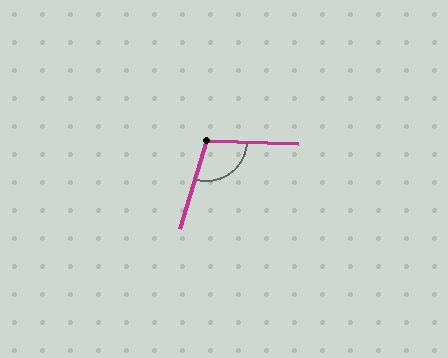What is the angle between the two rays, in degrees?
Approximately 105 degrees.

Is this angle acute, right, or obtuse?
It is obtuse.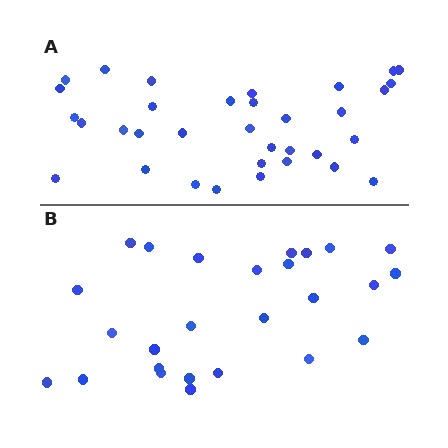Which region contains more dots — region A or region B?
Region A (the top region) has more dots.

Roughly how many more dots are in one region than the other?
Region A has roughly 8 or so more dots than region B.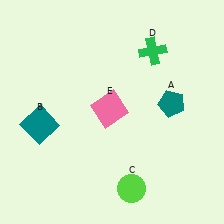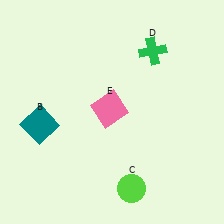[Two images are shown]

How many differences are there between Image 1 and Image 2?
There is 1 difference between the two images.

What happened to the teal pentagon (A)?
The teal pentagon (A) was removed in Image 2. It was in the top-right area of Image 1.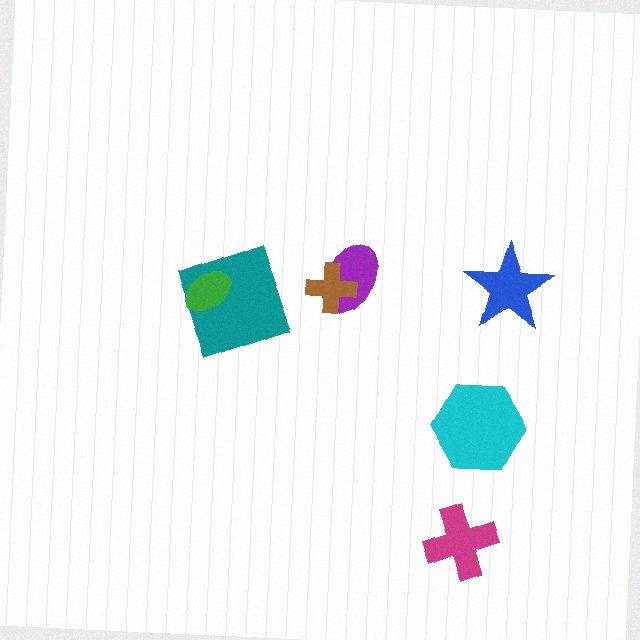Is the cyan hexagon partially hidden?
No, no other shape covers it.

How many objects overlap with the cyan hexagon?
0 objects overlap with the cyan hexagon.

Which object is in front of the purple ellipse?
The brown cross is in front of the purple ellipse.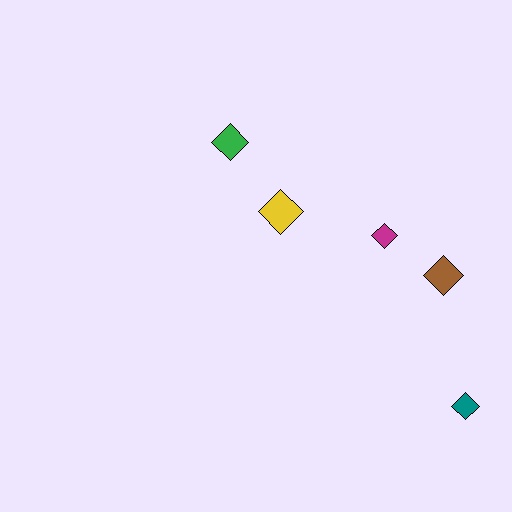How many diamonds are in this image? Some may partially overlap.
There are 5 diamonds.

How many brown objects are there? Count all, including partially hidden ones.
There is 1 brown object.